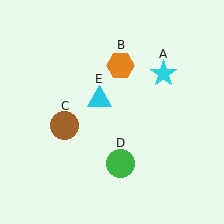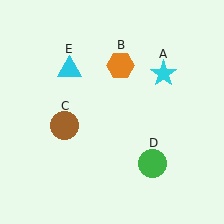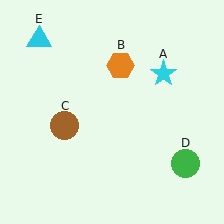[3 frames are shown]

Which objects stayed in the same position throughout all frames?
Cyan star (object A) and orange hexagon (object B) and brown circle (object C) remained stationary.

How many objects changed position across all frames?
2 objects changed position: green circle (object D), cyan triangle (object E).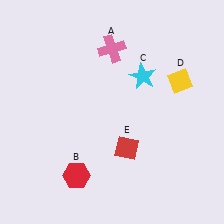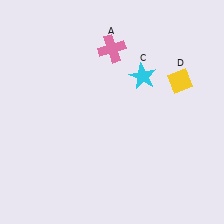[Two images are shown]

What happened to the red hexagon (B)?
The red hexagon (B) was removed in Image 2. It was in the bottom-left area of Image 1.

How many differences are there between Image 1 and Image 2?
There are 2 differences between the two images.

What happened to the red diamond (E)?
The red diamond (E) was removed in Image 2. It was in the bottom-right area of Image 1.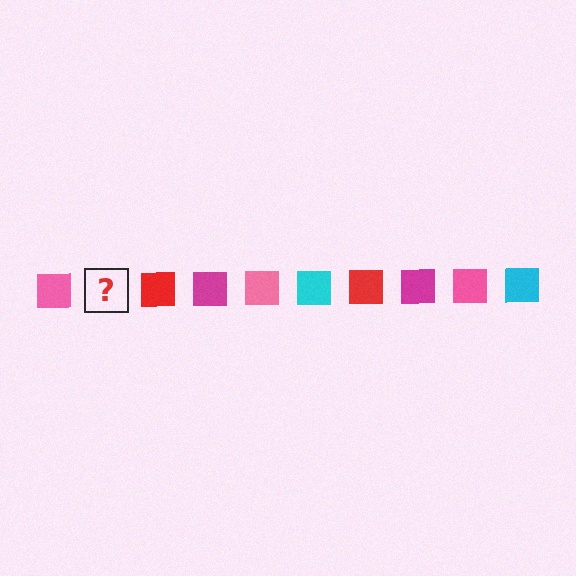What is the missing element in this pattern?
The missing element is a cyan square.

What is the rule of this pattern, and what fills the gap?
The rule is that the pattern cycles through pink, cyan, red, magenta squares. The gap should be filled with a cyan square.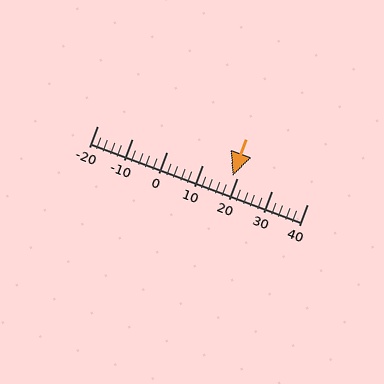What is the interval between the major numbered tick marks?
The major tick marks are spaced 10 units apart.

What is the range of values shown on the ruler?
The ruler shows values from -20 to 40.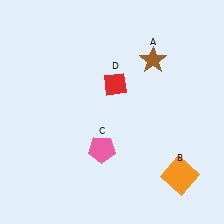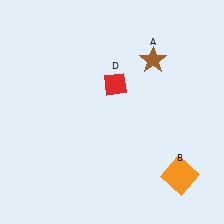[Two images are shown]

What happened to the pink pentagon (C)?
The pink pentagon (C) was removed in Image 2. It was in the bottom-left area of Image 1.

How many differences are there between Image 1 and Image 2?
There is 1 difference between the two images.